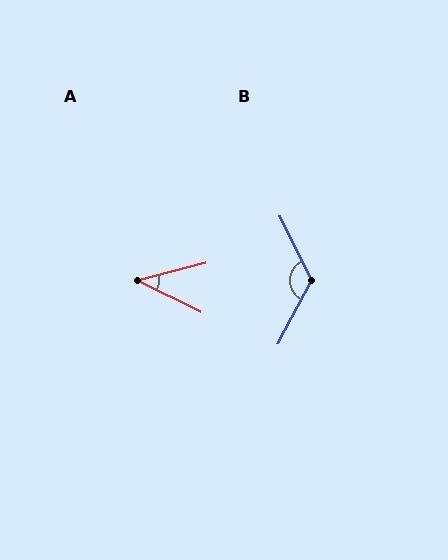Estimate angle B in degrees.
Approximately 126 degrees.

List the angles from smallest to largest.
A (41°), B (126°).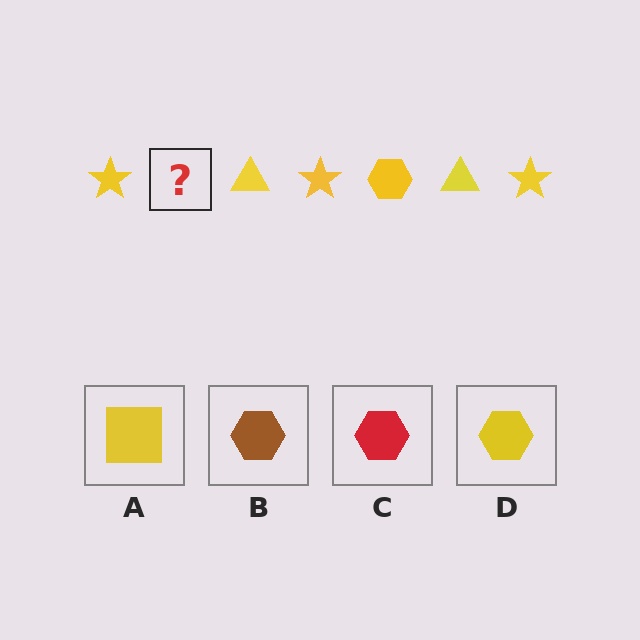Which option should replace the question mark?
Option D.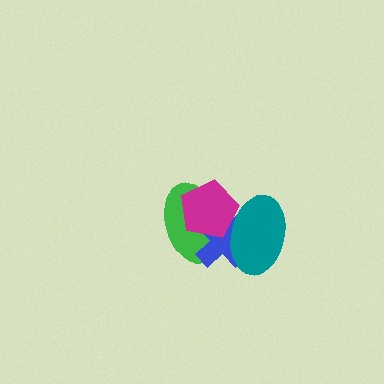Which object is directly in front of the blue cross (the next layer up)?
The teal ellipse is directly in front of the blue cross.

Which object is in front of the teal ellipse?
The magenta pentagon is in front of the teal ellipse.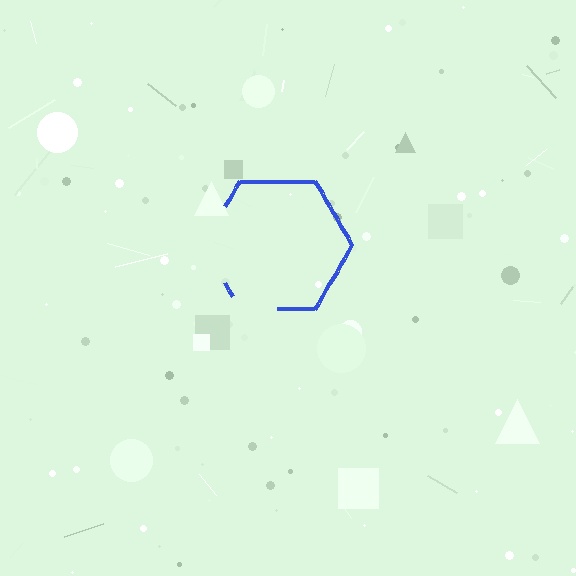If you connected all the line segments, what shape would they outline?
They would outline a hexagon.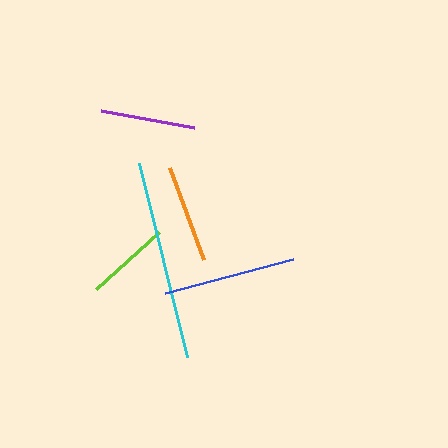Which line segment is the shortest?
The lime line is the shortest at approximately 85 pixels.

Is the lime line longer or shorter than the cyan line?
The cyan line is longer than the lime line.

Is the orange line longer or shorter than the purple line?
The orange line is longer than the purple line.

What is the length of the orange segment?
The orange segment is approximately 98 pixels long.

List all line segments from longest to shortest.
From longest to shortest: cyan, blue, orange, purple, lime.